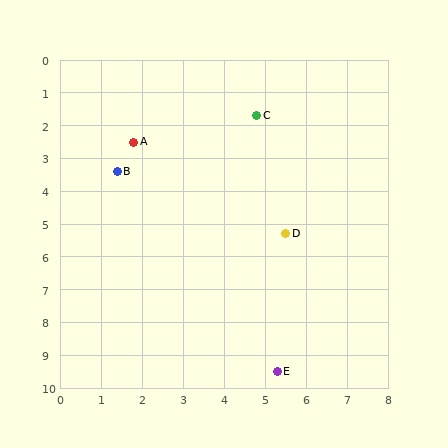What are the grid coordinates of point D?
Point D is at approximately (5.5, 5.3).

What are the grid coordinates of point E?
Point E is at approximately (5.3, 9.5).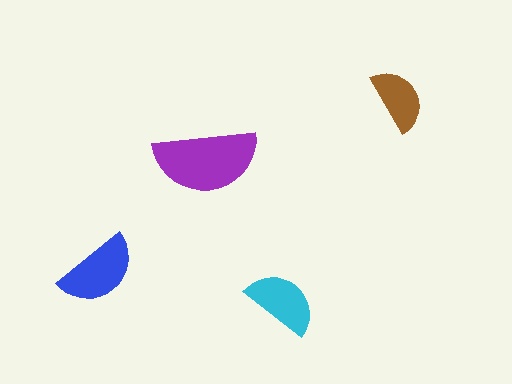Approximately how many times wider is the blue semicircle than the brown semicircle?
About 1.5 times wider.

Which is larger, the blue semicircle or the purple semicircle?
The purple one.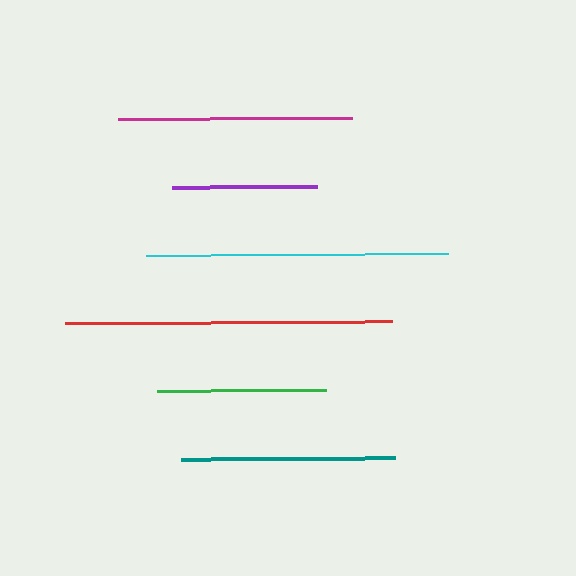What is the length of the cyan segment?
The cyan segment is approximately 302 pixels long.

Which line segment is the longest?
The red line is the longest at approximately 328 pixels.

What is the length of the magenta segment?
The magenta segment is approximately 235 pixels long.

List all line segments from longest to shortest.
From longest to shortest: red, cyan, magenta, teal, green, purple.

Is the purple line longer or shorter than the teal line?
The teal line is longer than the purple line.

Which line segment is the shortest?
The purple line is the shortest at approximately 145 pixels.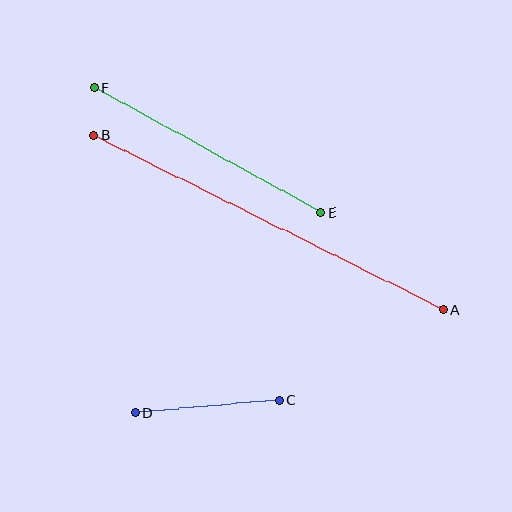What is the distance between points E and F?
The distance is approximately 259 pixels.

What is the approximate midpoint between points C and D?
The midpoint is at approximately (207, 407) pixels.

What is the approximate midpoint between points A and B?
The midpoint is at approximately (268, 223) pixels.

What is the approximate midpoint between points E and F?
The midpoint is at approximately (207, 150) pixels.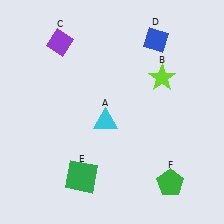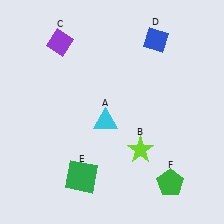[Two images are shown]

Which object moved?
The lime star (B) moved down.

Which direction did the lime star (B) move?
The lime star (B) moved down.